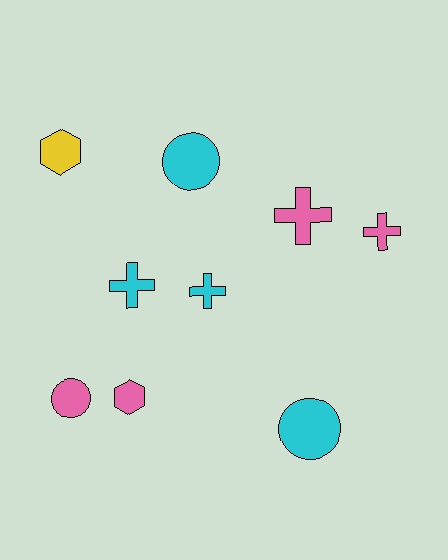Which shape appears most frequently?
Cross, with 4 objects.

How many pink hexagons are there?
There is 1 pink hexagon.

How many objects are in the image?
There are 9 objects.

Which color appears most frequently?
Pink, with 4 objects.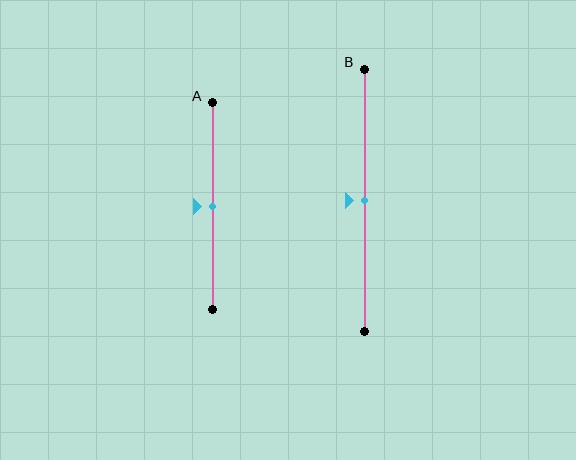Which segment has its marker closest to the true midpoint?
Segment A has its marker closest to the true midpoint.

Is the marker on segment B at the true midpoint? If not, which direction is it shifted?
Yes, the marker on segment B is at the true midpoint.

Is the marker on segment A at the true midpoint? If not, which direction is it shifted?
Yes, the marker on segment A is at the true midpoint.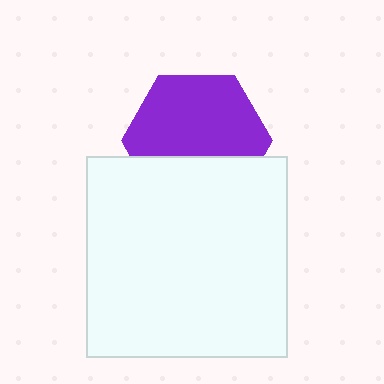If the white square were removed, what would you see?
You would see the complete purple hexagon.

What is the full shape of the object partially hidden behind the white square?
The partially hidden object is a purple hexagon.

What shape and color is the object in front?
The object in front is a white square.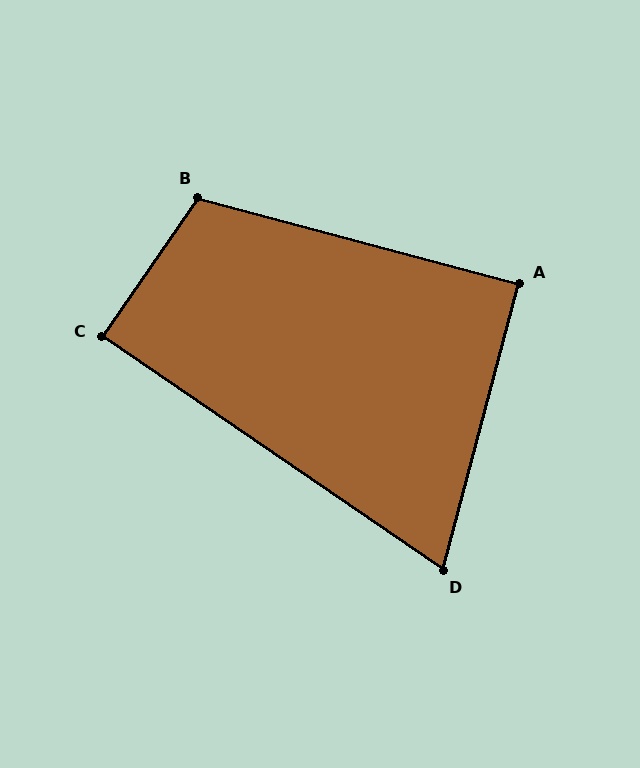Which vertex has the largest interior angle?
B, at approximately 110 degrees.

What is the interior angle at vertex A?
Approximately 90 degrees (approximately right).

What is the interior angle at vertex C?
Approximately 90 degrees (approximately right).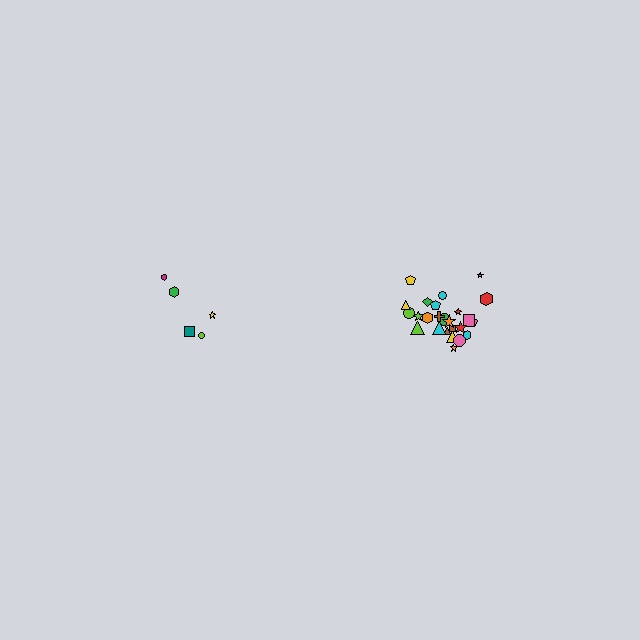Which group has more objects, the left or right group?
The right group.